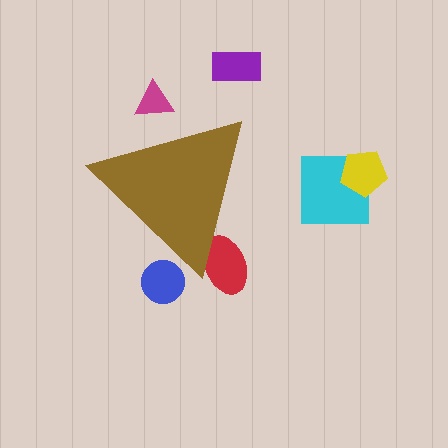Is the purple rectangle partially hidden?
No, the purple rectangle is fully visible.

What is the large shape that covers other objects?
A brown triangle.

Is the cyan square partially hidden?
No, the cyan square is fully visible.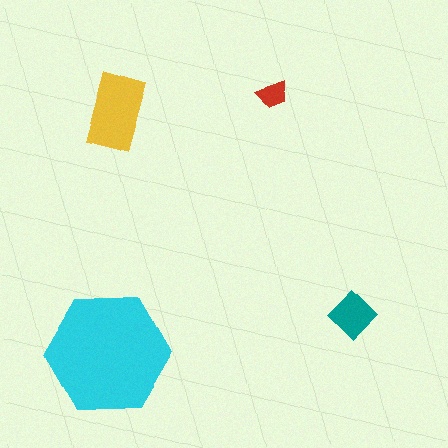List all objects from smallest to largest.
The red trapezoid, the teal diamond, the yellow rectangle, the cyan hexagon.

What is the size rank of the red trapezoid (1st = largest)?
4th.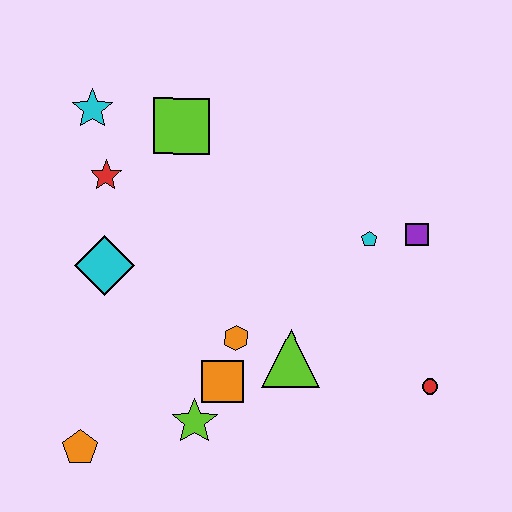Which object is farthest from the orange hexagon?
The cyan star is farthest from the orange hexagon.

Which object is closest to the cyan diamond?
The red star is closest to the cyan diamond.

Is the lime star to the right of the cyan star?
Yes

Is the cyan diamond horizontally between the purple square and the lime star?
No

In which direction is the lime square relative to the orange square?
The lime square is above the orange square.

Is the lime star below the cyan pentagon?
Yes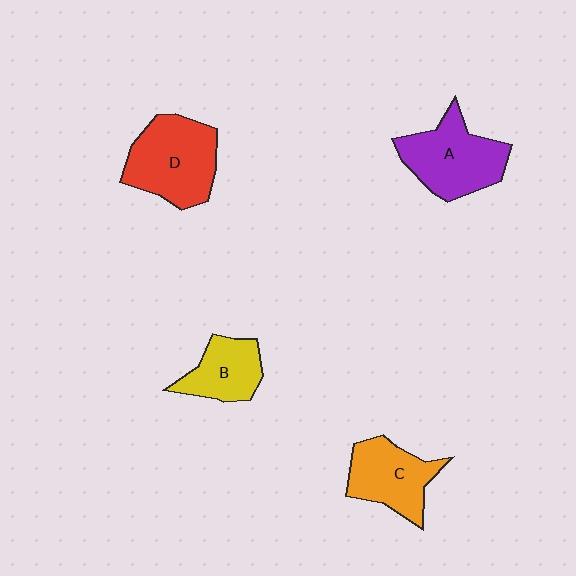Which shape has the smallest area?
Shape B (yellow).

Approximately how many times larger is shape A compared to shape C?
Approximately 1.2 times.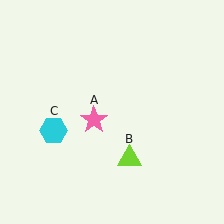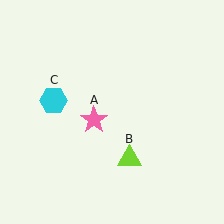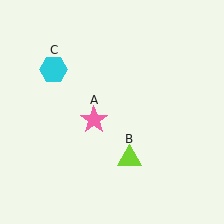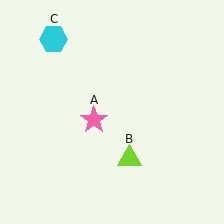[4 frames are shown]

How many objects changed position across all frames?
1 object changed position: cyan hexagon (object C).